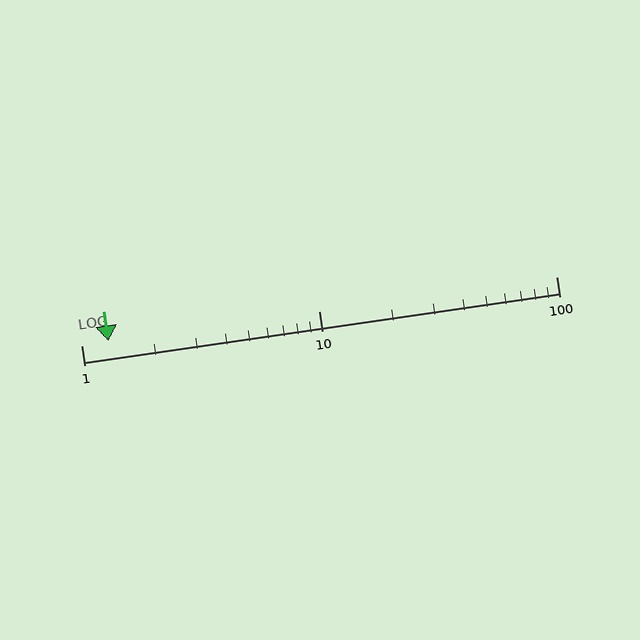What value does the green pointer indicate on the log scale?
The pointer indicates approximately 1.3.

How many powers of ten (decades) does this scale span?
The scale spans 2 decades, from 1 to 100.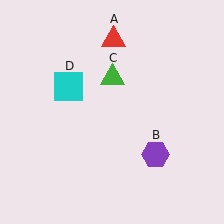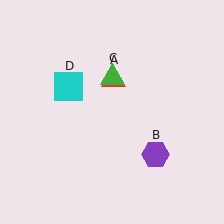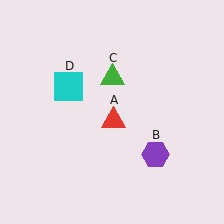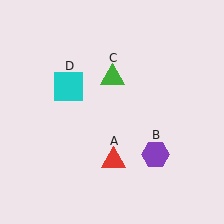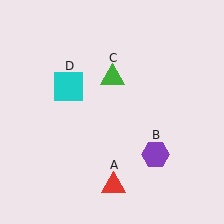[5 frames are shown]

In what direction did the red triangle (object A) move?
The red triangle (object A) moved down.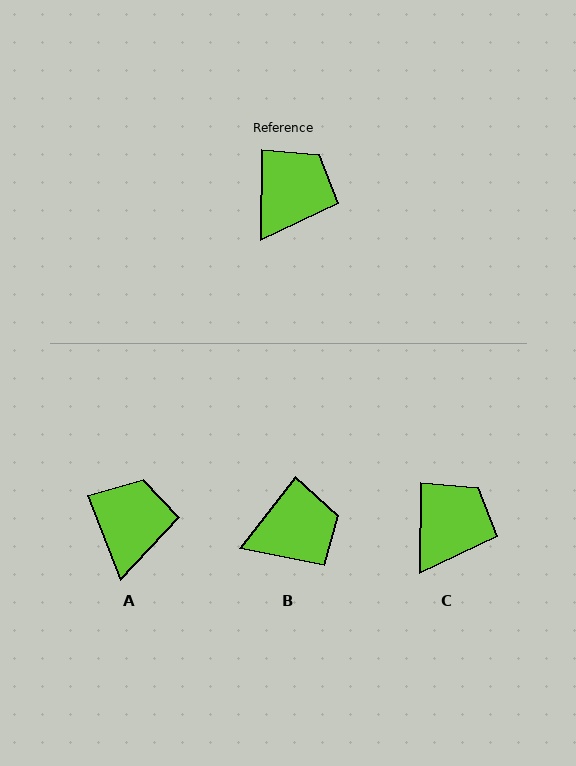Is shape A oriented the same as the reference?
No, it is off by about 22 degrees.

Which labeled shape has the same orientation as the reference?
C.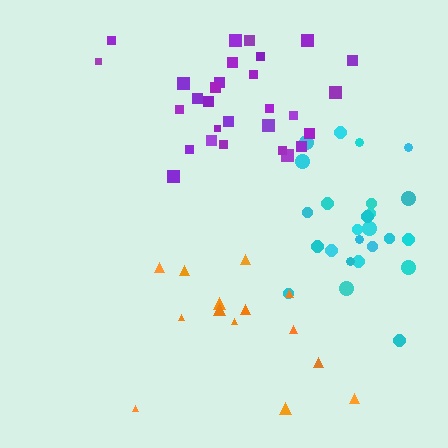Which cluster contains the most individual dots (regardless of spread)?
Purple (30).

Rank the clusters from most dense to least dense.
purple, cyan, orange.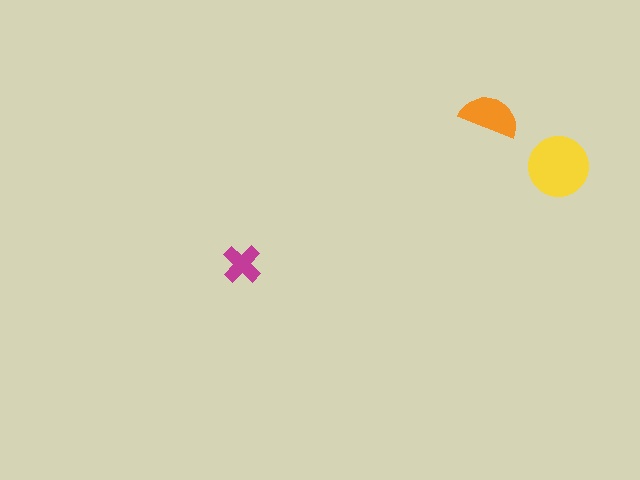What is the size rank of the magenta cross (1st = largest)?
3rd.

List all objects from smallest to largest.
The magenta cross, the orange semicircle, the yellow circle.